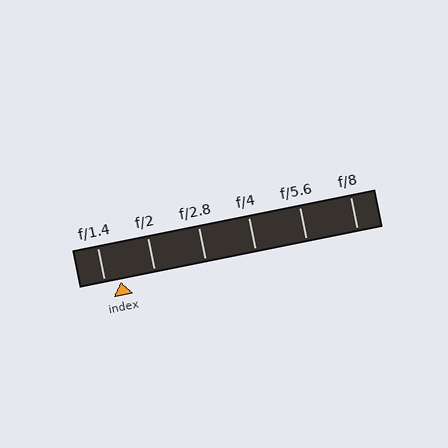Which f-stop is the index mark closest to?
The index mark is closest to f/1.4.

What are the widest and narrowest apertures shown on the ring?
The widest aperture shown is f/1.4 and the narrowest is f/8.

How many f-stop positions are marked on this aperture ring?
There are 6 f-stop positions marked.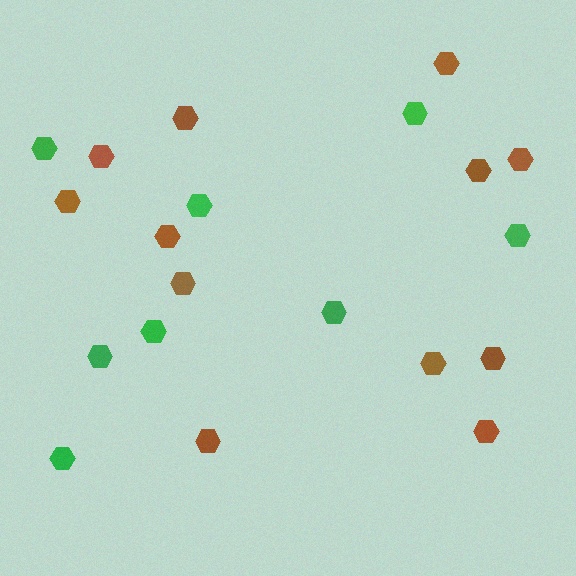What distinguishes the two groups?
There are 2 groups: one group of green hexagons (8) and one group of brown hexagons (12).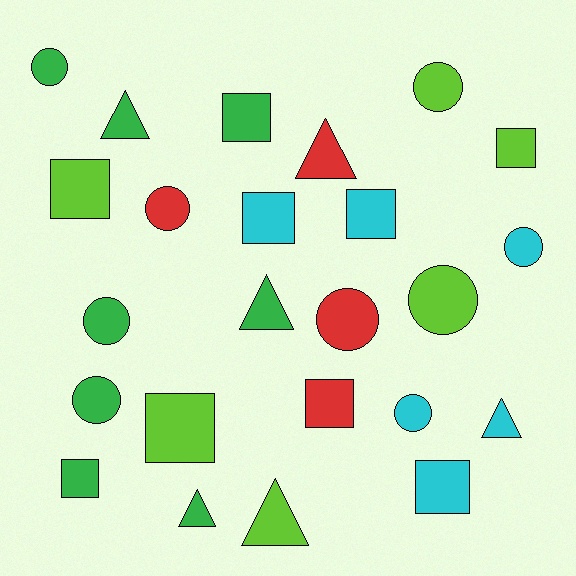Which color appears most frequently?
Green, with 8 objects.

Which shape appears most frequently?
Circle, with 9 objects.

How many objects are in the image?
There are 24 objects.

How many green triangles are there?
There are 3 green triangles.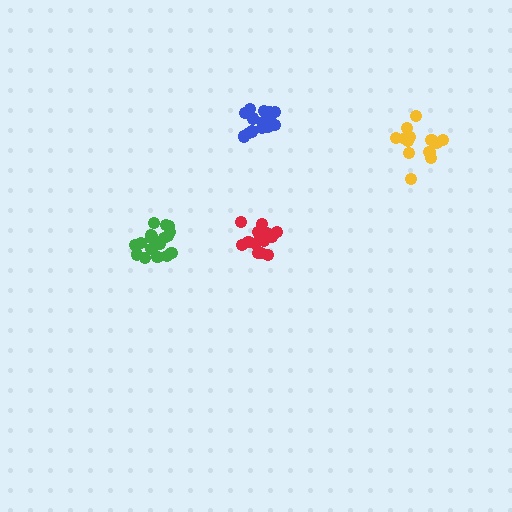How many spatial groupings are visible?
There are 4 spatial groupings.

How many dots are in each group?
Group 1: 18 dots, Group 2: 16 dots, Group 3: 14 dots, Group 4: 14 dots (62 total).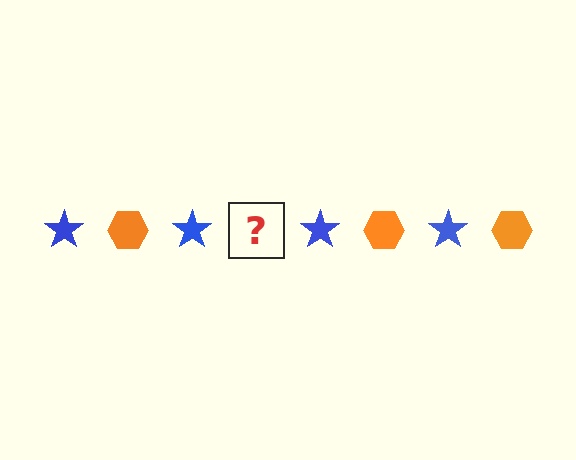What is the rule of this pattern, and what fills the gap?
The rule is that the pattern alternates between blue star and orange hexagon. The gap should be filled with an orange hexagon.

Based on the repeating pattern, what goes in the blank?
The blank should be an orange hexagon.